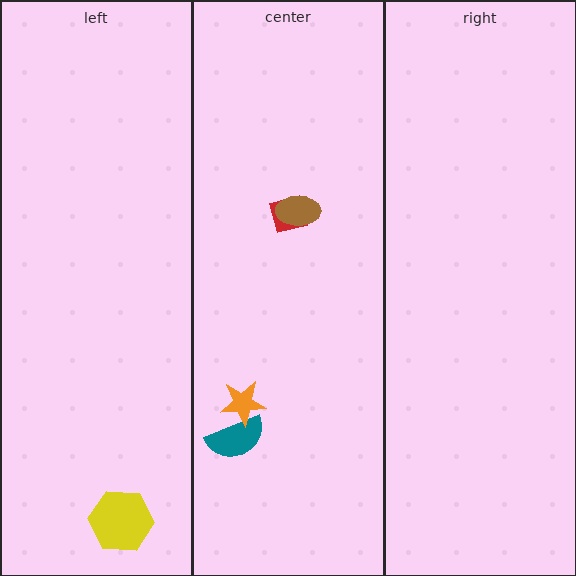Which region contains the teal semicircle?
The center region.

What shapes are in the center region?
The teal semicircle, the red square, the brown ellipse, the orange star.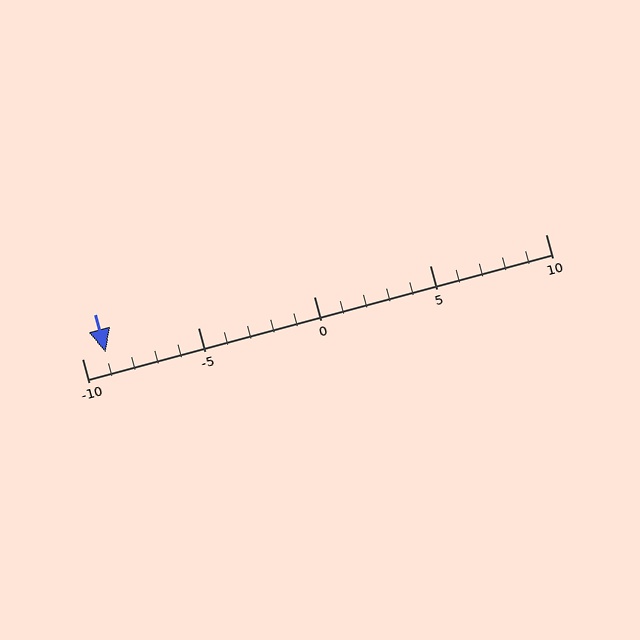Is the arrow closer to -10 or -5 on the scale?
The arrow is closer to -10.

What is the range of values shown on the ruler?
The ruler shows values from -10 to 10.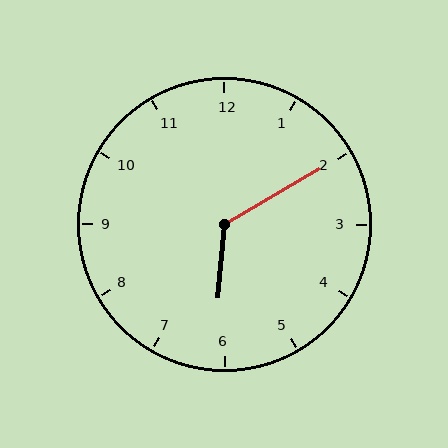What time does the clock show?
6:10.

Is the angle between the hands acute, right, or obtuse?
It is obtuse.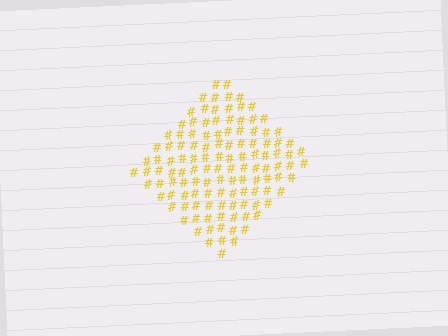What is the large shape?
The large shape is a diamond.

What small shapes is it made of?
It is made of small hash symbols.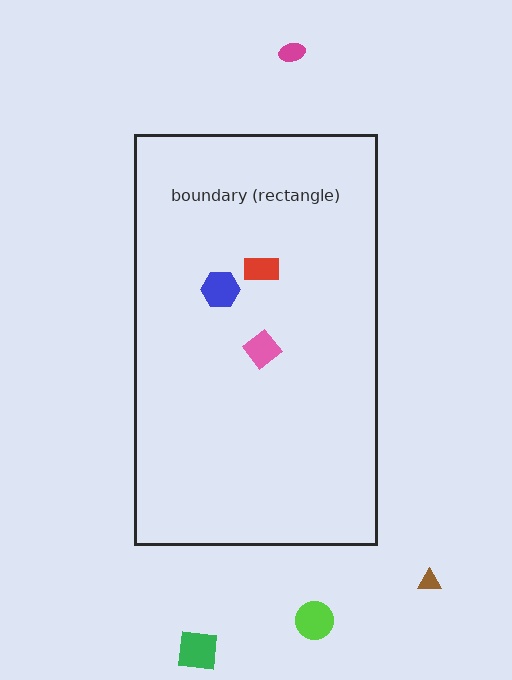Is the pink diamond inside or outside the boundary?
Inside.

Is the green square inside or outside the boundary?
Outside.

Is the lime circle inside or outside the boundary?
Outside.